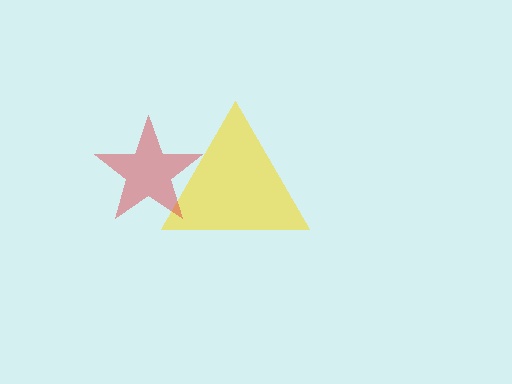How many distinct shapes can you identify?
There are 2 distinct shapes: a yellow triangle, a red star.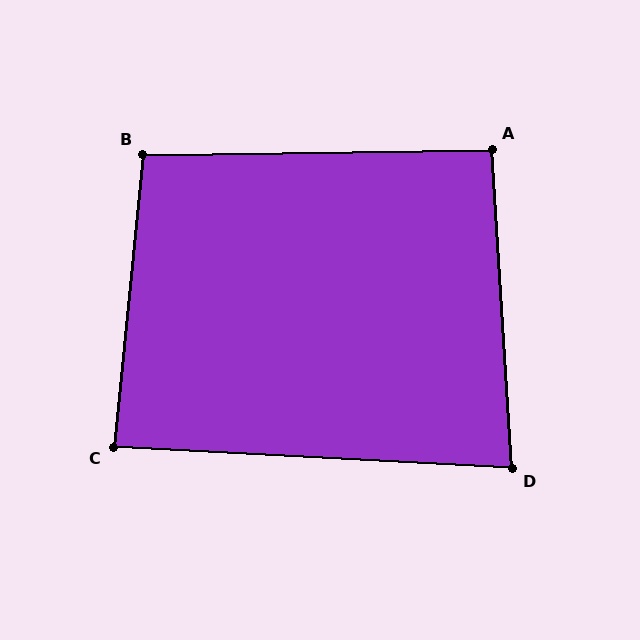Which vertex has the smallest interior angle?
D, at approximately 84 degrees.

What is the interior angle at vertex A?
Approximately 93 degrees (approximately right).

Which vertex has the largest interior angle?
B, at approximately 96 degrees.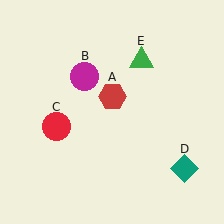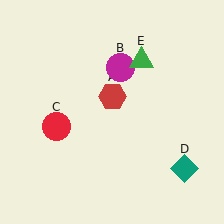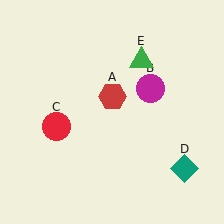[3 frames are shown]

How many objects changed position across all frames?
1 object changed position: magenta circle (object B).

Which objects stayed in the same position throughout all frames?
Red hexagon (object A) and red circle (object C) and teal diamond (object D) and green triangle (object E) remained stationary.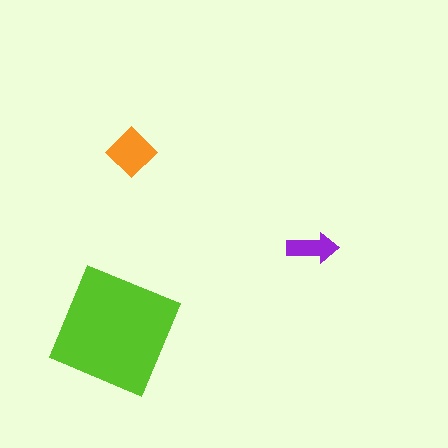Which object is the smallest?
The purple arrow.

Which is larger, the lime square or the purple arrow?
The lime square.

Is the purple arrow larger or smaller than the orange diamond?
Smaller.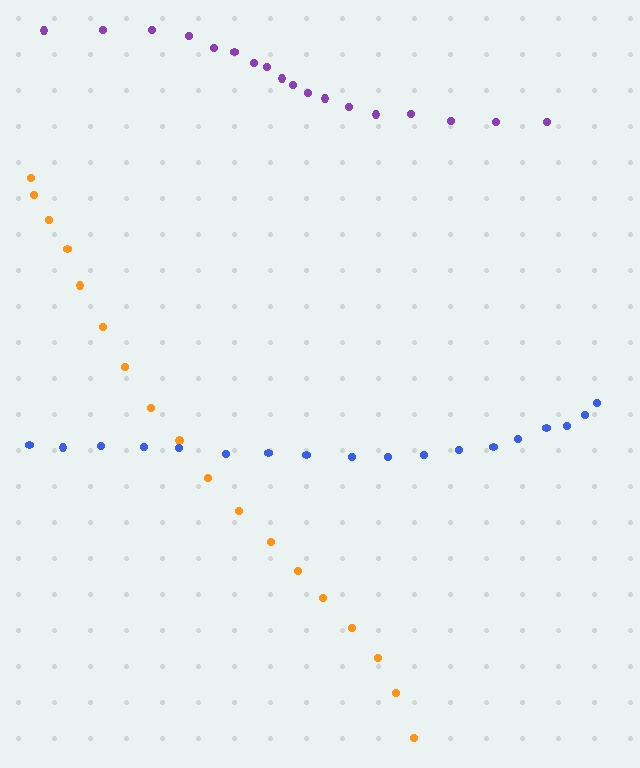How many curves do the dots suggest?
There are 3 distinct paths.